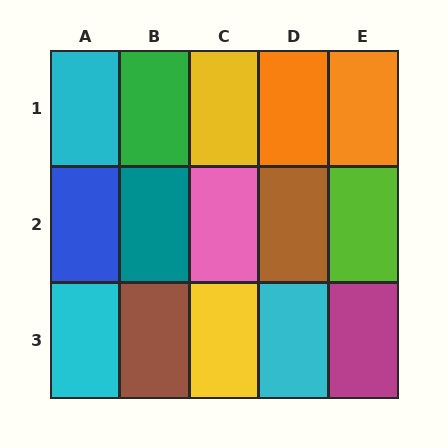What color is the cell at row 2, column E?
Lime.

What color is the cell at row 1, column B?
Green.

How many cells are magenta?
1 cell is magenta.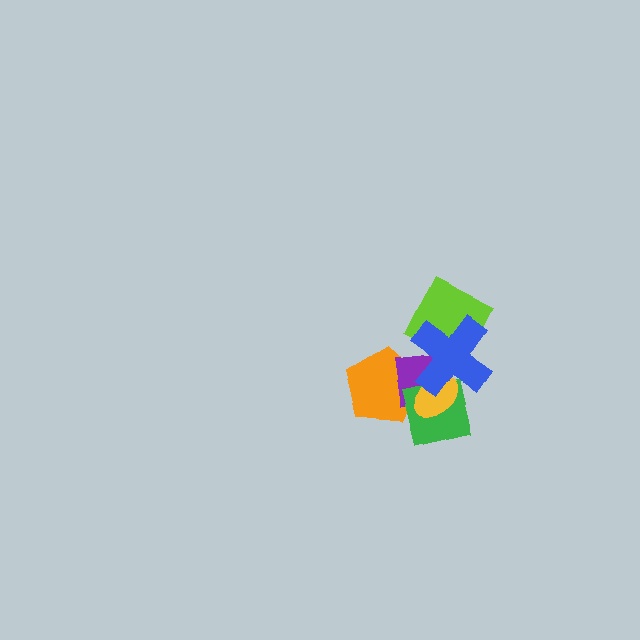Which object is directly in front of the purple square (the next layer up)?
The green square is directly in front of the purple square.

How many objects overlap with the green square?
4 objects overlap with the green square.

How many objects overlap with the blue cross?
4 objects overlap with the blue cross.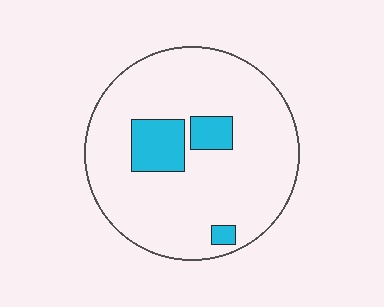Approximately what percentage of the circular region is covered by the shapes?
Approximately 15%.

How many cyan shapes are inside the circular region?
3.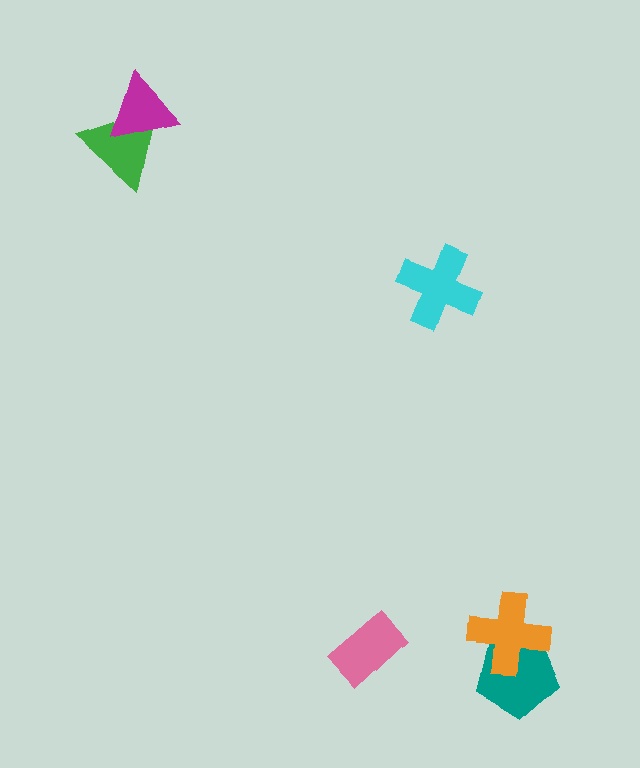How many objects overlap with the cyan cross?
0 objects overlap with the cyan cross.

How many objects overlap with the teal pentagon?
1 object overlaps with the teal pentagon.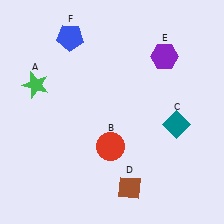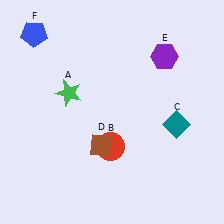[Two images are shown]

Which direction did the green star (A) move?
The green star (A) moved right.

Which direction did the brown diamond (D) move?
The brown diamond (D) moved up.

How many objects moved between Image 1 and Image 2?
3 objects moved between the two images.